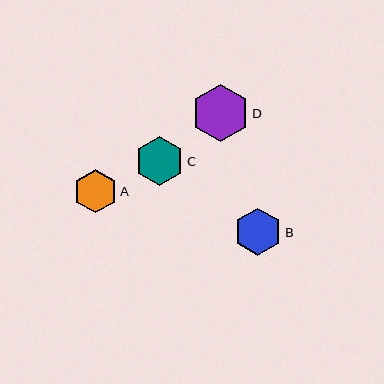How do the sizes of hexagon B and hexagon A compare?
Hexagon B and hexagon A are approximately the same size.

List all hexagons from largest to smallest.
From largest to smallest: D, C, B, A.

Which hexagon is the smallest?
Hexagon A is the smallest with a size of approximately 44 pixels.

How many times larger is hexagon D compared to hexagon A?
Hexagon D is approximately 1.3 times the size of hexagon A.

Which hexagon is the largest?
Hexagon D is the largest with a size of approximately 57 pixels.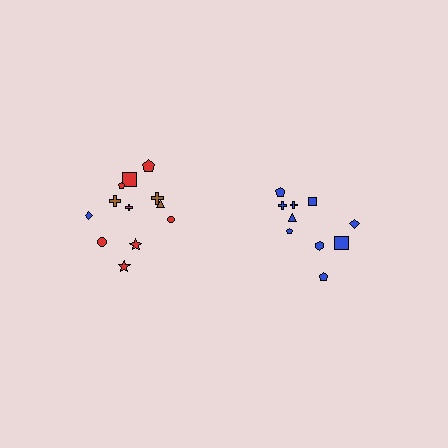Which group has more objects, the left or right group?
The left group.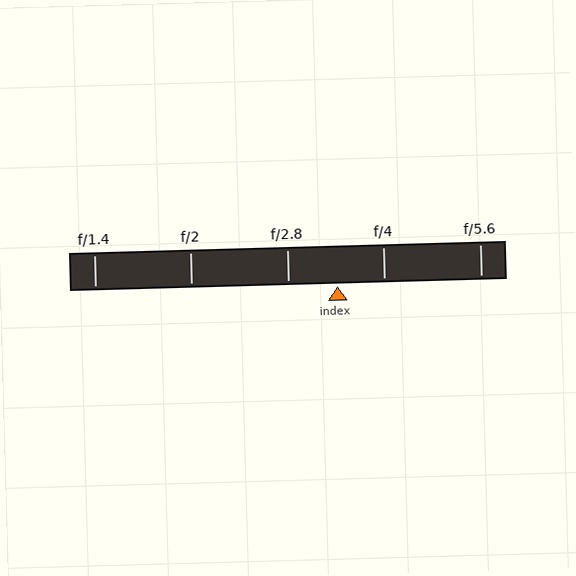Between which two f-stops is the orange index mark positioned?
The index mark is between f/2.8 and f/4.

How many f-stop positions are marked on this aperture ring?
There are 5 f-stop positions marked.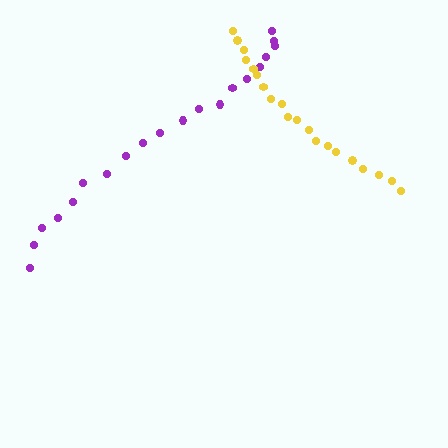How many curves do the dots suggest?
There are 2 distinct paths.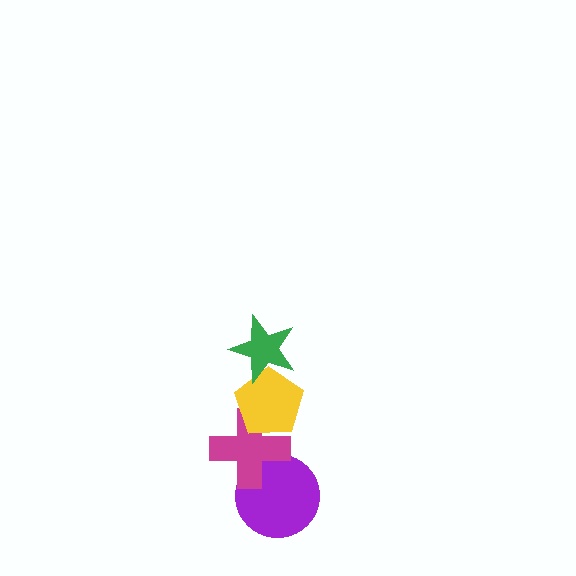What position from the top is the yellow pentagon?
The yellow pentagon is 2nd from the top.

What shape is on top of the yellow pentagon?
The green star is on top of the yellow pentagon.